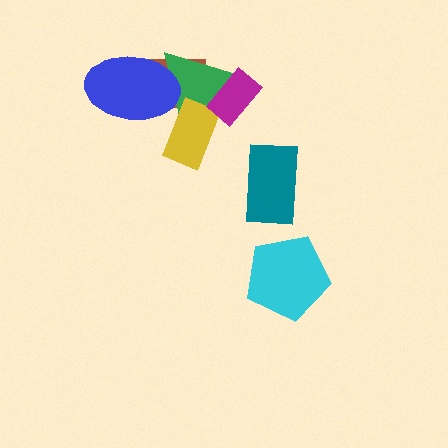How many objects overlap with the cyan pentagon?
0 objects overlap with the cyan pentagon.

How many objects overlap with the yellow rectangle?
2 objects overlap with the yellow rectangle.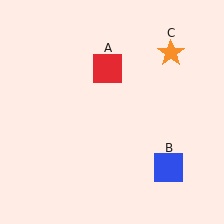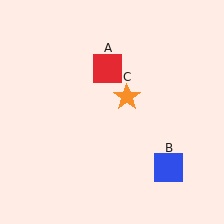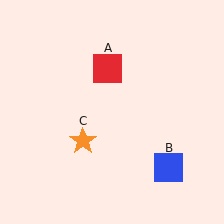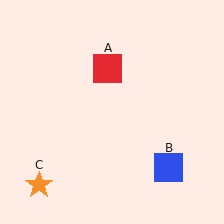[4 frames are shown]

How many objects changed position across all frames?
1 object changed position: orange star (object C).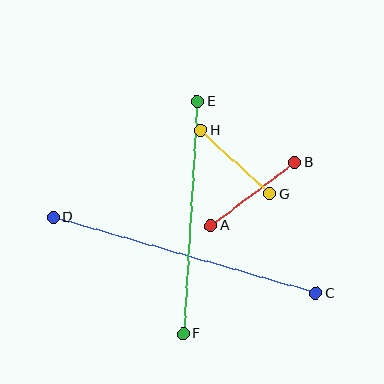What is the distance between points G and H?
The distance is approximately 94 pixels.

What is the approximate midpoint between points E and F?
The midpoint is at approximately (190, 218) pixels.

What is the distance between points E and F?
The distance is approximately 233 pixels.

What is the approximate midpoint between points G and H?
The midpoint is at approximately (235, 162) pixels.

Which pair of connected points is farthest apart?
Points C and D are farthest apart.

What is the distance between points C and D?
The distance is approximately 273 pixels.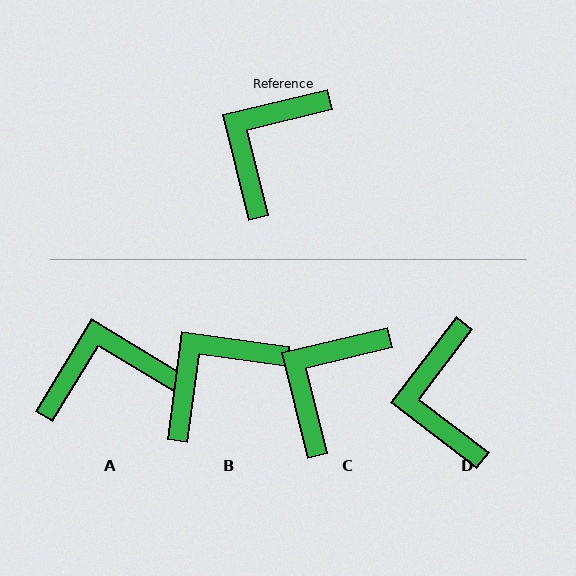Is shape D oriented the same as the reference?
No, it is off by about 39 degrees.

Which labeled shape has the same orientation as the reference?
C.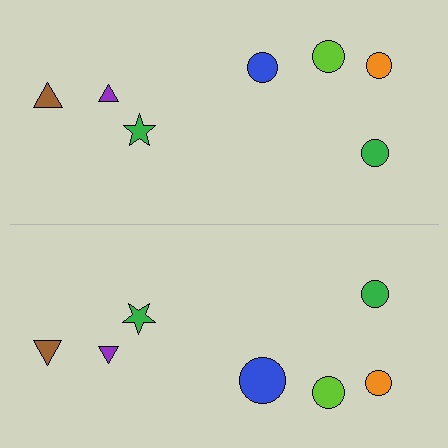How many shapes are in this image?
There are 14 shapes in this image.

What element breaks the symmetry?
The blue circle on the bottom side has a different size than its mirror counterpart.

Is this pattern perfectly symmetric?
No, the pattern is not perfectly symmetric. The blue circle on the bottom side has a different size than its mirror counterpart.